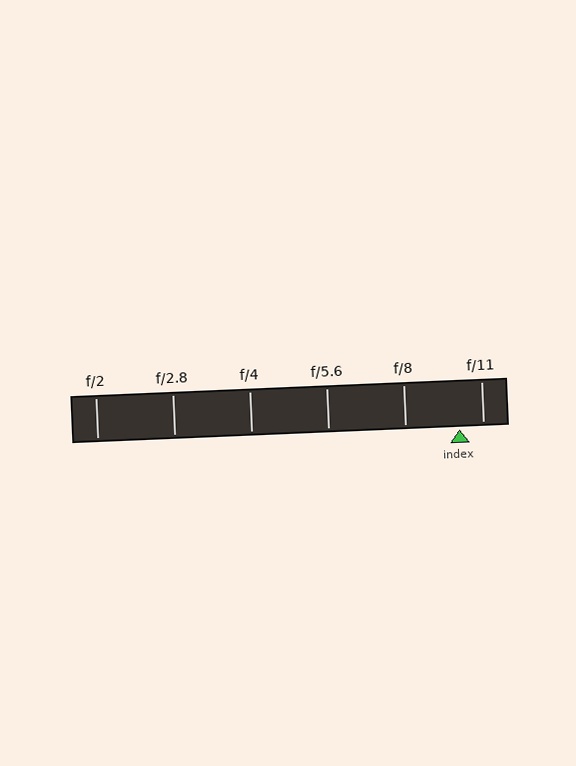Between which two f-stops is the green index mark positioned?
The index mark is between f/8 and f/11.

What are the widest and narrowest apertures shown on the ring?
The widest aperture shown is f/2 and the narrowest is f/11.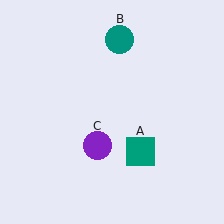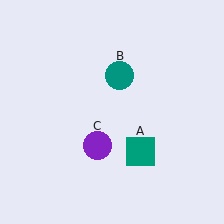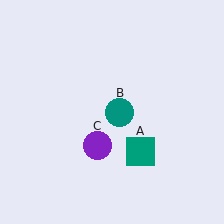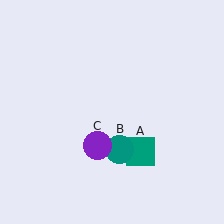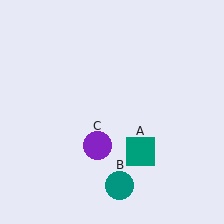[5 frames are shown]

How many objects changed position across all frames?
1 object changed position: teal circle (object B).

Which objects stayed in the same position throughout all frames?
Teal square (object A) and purple circle (object C) remained stationary.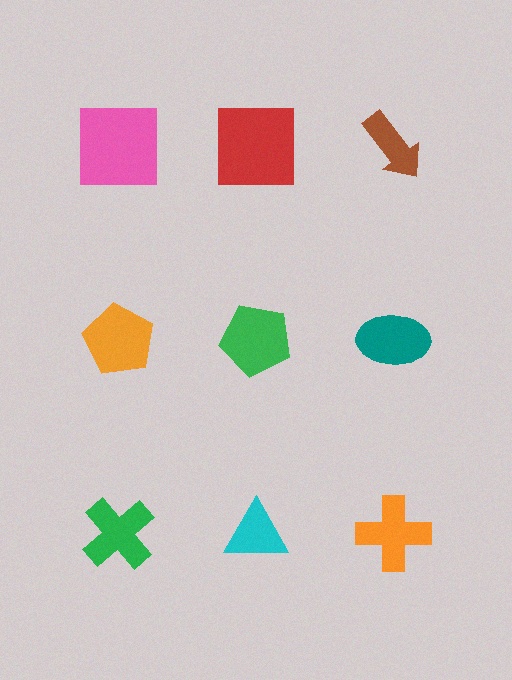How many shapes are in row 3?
3 shapes.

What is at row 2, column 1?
An orange pentagon.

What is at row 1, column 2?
A red square.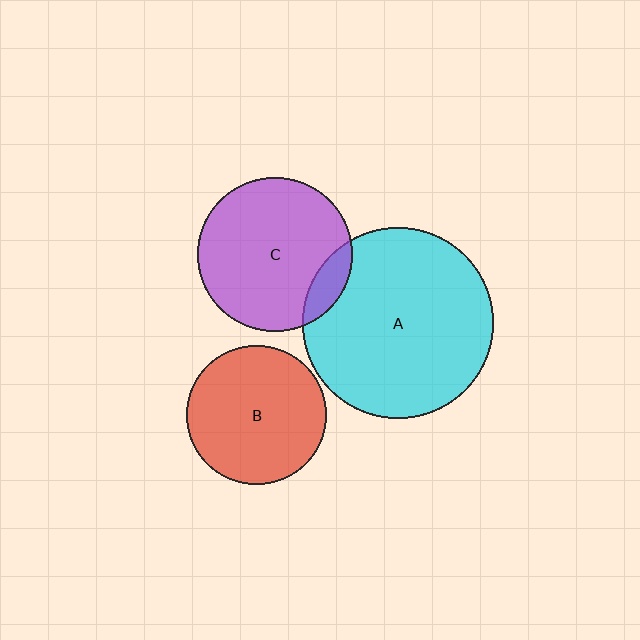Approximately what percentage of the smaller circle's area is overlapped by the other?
Approximately 10%.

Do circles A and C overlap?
Yes.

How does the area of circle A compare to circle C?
Approximately 1.5 times.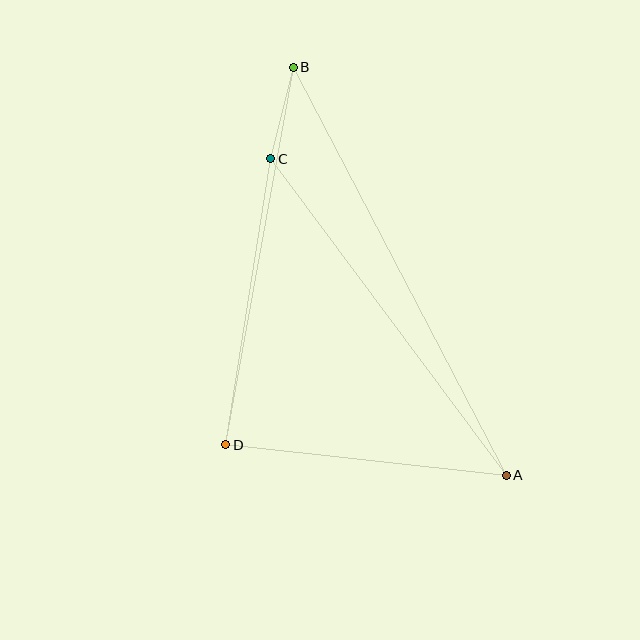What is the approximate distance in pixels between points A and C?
The distance between A and C is approximately 395 pixels.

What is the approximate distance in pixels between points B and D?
The distance between B and D is approximately 383 pixels.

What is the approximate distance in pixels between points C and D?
The distance between C and D is approximately 289 pixels.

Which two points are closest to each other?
Points B and C are closest to each other.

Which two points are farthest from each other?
Points A and B are farthest from each other.